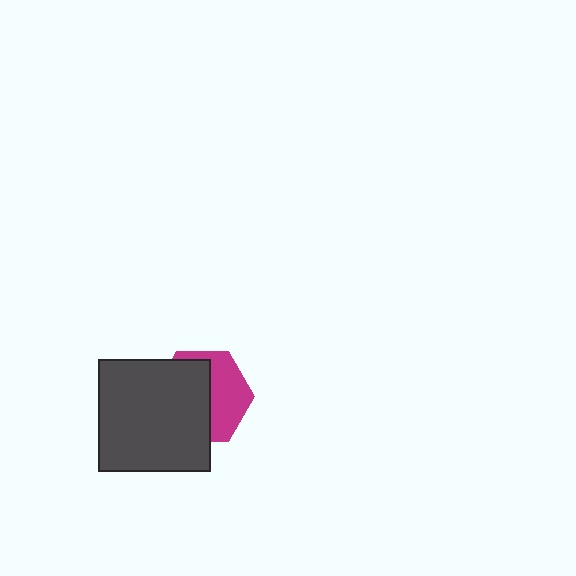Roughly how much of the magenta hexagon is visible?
A small part of it is visible (roughly 43%).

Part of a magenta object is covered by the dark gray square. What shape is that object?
It is a hexagon.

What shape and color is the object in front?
The object in front is a dark gray square.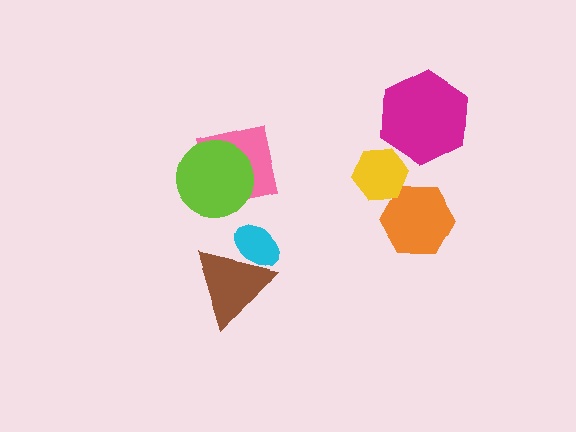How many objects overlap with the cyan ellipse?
1 object overlaps with the cyan ellipse.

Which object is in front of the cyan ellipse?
The brown triangle is in front of the cyan ellipse.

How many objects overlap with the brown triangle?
1 object overlaps with the brown triangle.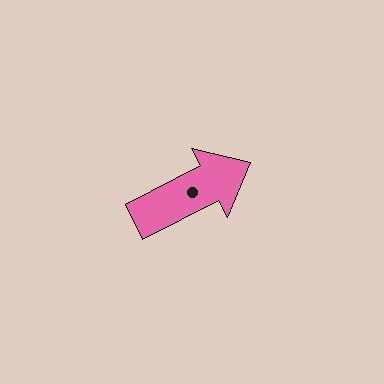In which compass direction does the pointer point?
Northeast.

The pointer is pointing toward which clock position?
Roughly 2 o'clock.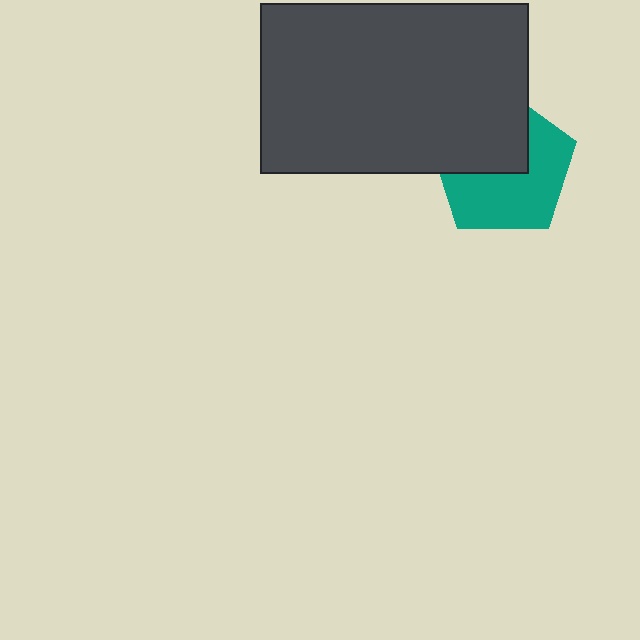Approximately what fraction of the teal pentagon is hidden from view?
Roughly 43% of the teal pentagon is hidden behind the dark gray rectangle.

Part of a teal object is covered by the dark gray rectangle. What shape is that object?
It is a pentagon.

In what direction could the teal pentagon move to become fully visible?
The teal pentagon could move toward the lower-right. That would shift it out from behind the dark gray rectangle entirely.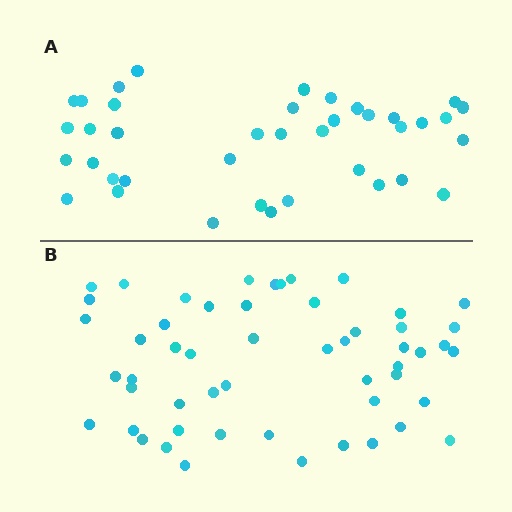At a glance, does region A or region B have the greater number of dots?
Region B (the bottom region) has more dots.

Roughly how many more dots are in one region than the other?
Region B has approximately 15 more dots than region A.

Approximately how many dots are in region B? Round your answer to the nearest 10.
About 50 dots. (The exact count is 53, which rounds to 50.)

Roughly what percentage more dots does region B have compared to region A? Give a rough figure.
About 35% more.